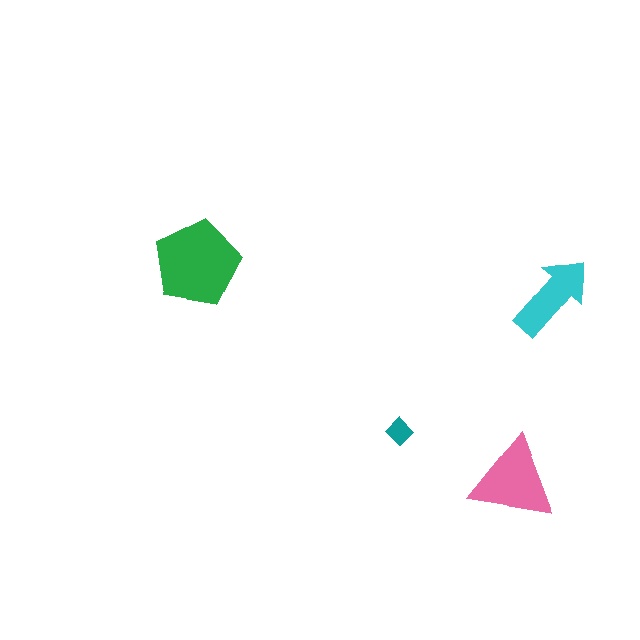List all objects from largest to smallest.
The green pentagon, the pink triangle, the cyan arrow, the teal diamond.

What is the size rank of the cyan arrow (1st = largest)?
3rd.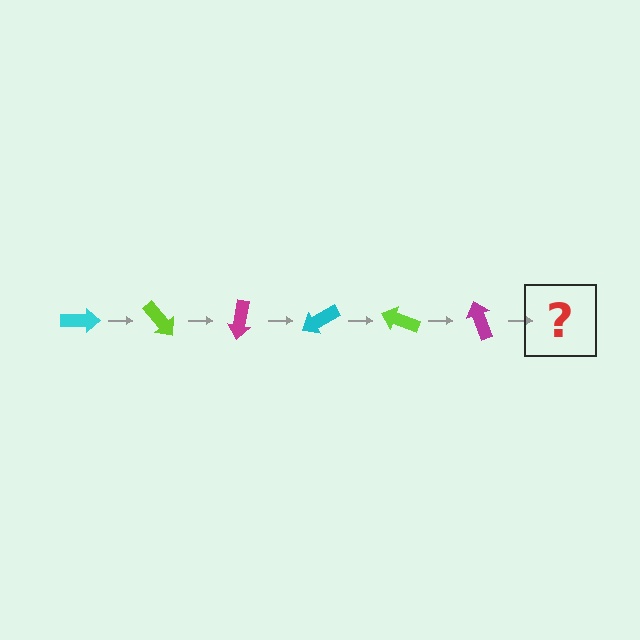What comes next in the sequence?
The next element should be a cyan arrow, rotated 300 degrees from the start.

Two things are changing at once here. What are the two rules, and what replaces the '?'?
The two rules are that it rotates 50 degrees each step and the color cycles through cyan, lime, and magenta. The '?' should be a cyan arrow, rotated 300 degrees from the start.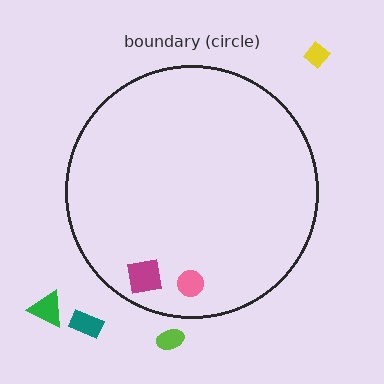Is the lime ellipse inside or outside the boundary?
Outside.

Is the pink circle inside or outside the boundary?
Inside.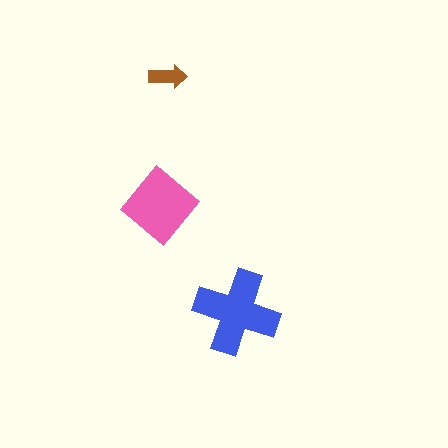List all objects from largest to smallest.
The blue cross, the pink diamond, the brown arrow.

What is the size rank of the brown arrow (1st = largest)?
3rd.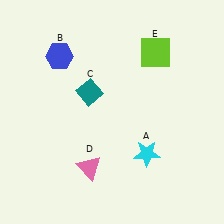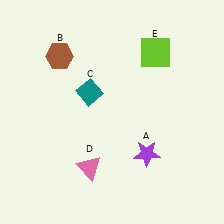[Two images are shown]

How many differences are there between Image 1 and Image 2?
There are 2 differences between the two images.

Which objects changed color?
A changed from cyan to purple. B changed from blue to brown.